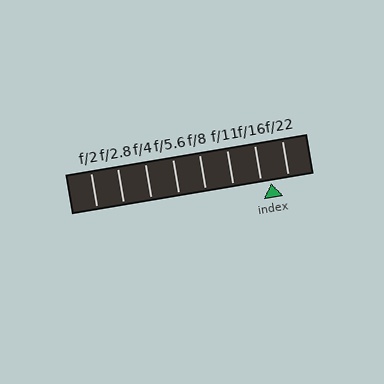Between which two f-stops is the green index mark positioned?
The index mark is between f/16 and f/22.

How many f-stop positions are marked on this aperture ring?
There are 8 f-stop positions marked.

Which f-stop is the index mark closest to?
The index mark is closest to f/16.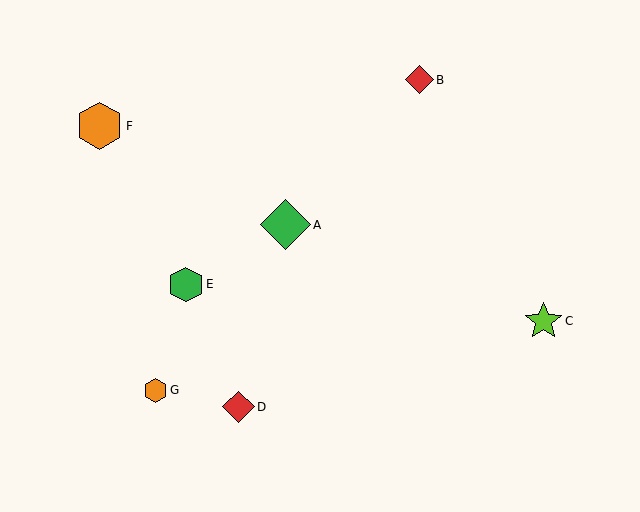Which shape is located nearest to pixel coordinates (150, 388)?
The orange hexagon (labeled G) at (155, 390) is nearest to that location.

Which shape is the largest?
The green diamond (labeled A) is the largest.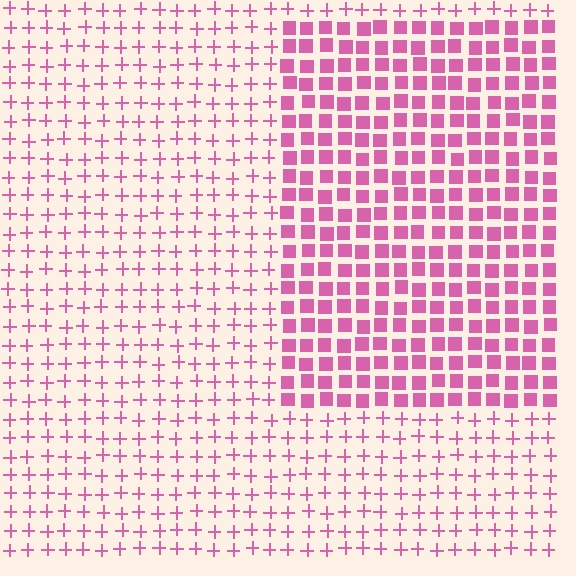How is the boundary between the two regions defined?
The boundary is defined by a change in element shape: squares inside vs. plus signs outside. All elements share the same color and spacing.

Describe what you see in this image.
The image is filled with small pink elements arranged in a uniform grid. A rectangle-shaped region contains squares, while the surrounding area contains plus signs. The boundary is defined purely by the change in element shape.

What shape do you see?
I see a rectangle.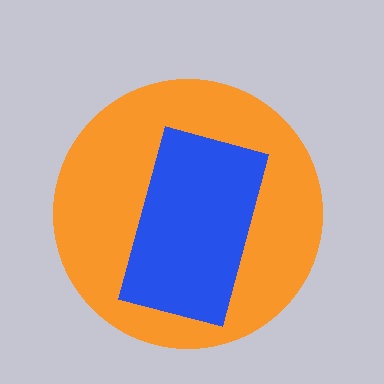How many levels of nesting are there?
2.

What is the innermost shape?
The blue rectangle.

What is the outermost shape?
The orange circle.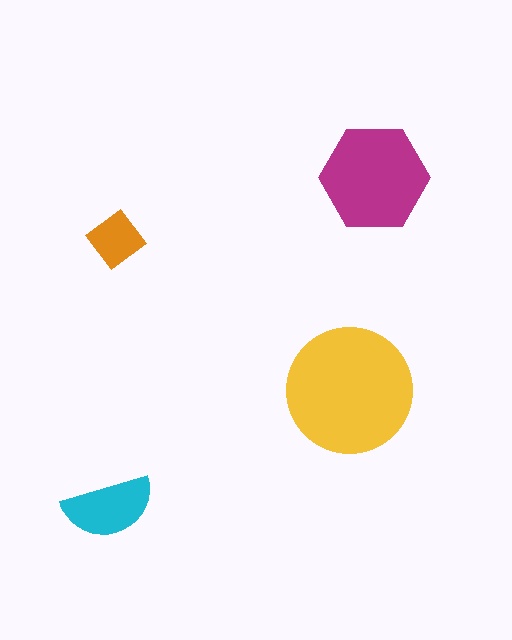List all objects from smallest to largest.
The orange diamond, the cyan semicircle, the magenta hexagon, the yellow circle.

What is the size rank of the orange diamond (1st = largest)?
4th.